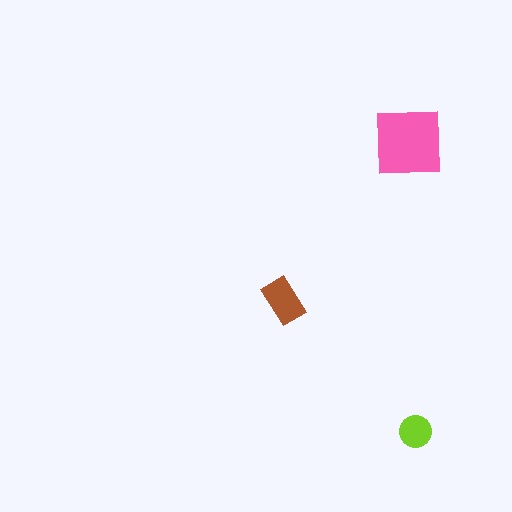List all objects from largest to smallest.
The pink square, the brown rectangle, the lime circle.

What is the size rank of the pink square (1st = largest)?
1st.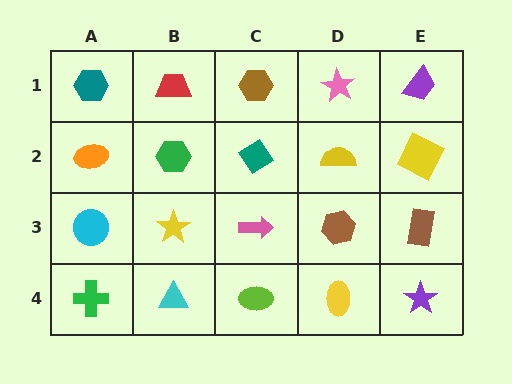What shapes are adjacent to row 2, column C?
A brown hexagon (row 1, column C), a pink arrow (row 3, column C), a green hexagon (row 2, column B), a yellow semicircle (row 2, column D).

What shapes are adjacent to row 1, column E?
A yellow square (row 2, column E), a pink star (row 1, column D).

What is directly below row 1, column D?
A yellow semicircle.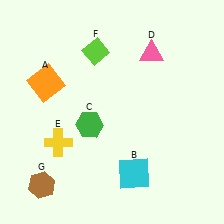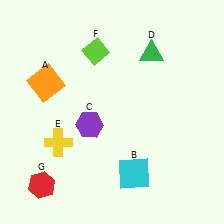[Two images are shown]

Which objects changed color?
C changed from green to purple. D changed from pink to green. G changed from brown to red.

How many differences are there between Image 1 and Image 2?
There are 3 differences between the two images.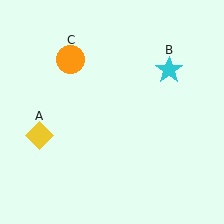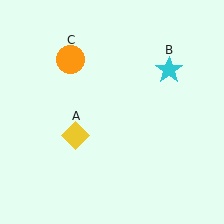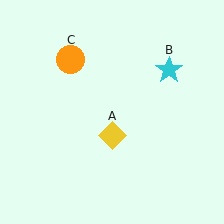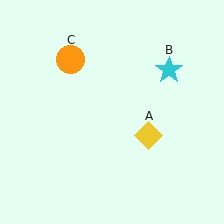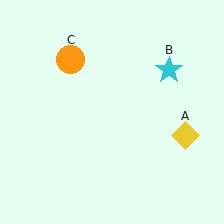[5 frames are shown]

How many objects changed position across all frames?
1 object changed position: yellow diamond (object A).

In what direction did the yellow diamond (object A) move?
The yellow diamond (object A) moved right.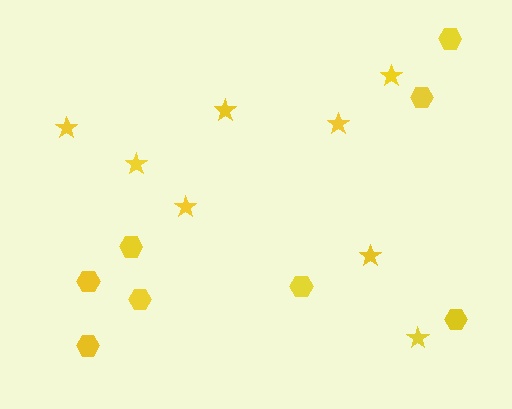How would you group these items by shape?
There are 2 groups: one group of stars (8) and one group of hexagons (8).